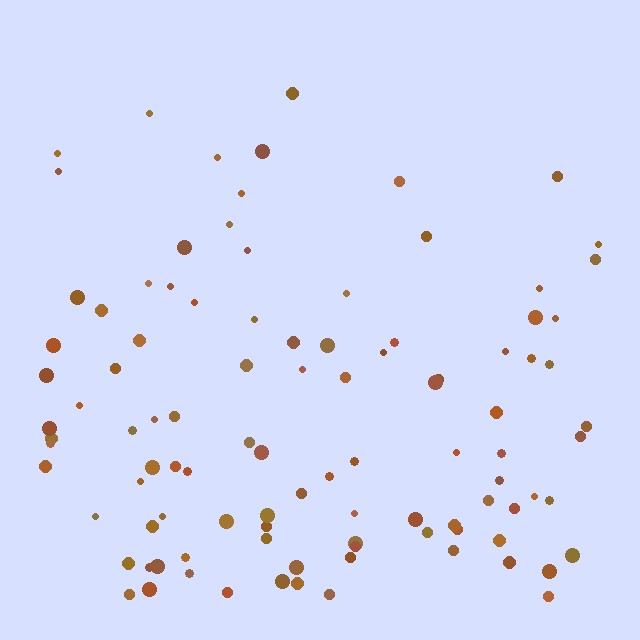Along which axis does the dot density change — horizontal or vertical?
Vertical.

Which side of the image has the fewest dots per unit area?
The top.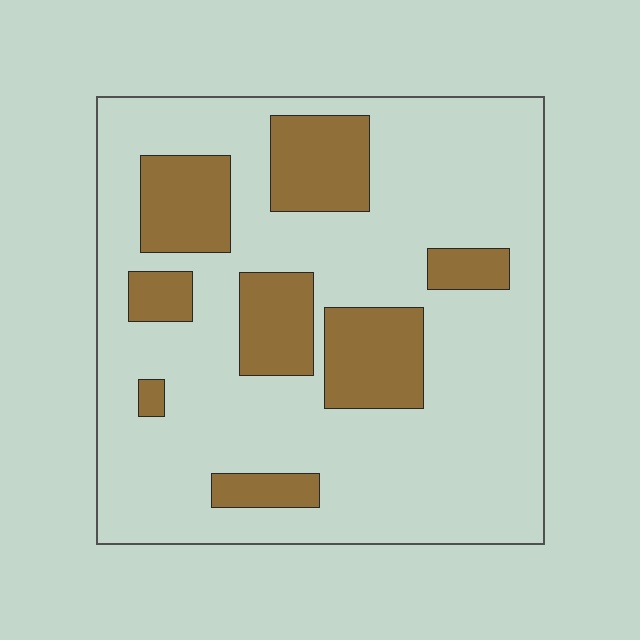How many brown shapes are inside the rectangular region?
8.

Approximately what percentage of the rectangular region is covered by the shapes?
Approximately 25%.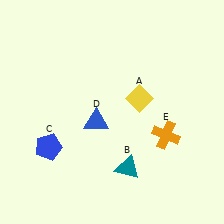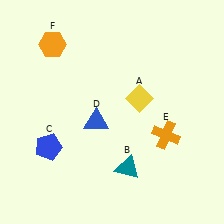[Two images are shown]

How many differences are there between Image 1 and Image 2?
There is 1 difference between the two images.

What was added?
An orange hexagon (F) was added in Image 2.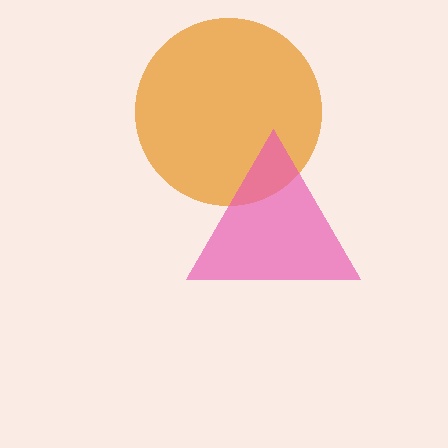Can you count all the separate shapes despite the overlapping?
Yes, there are 2 separate shapes.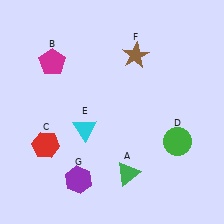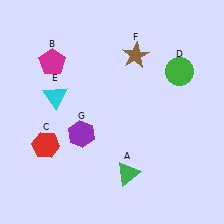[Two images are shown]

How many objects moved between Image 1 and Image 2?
3 objects moved between the two images.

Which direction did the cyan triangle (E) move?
The cyan triangle (E) moved up.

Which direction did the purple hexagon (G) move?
The purple hexagon (G) moved up.